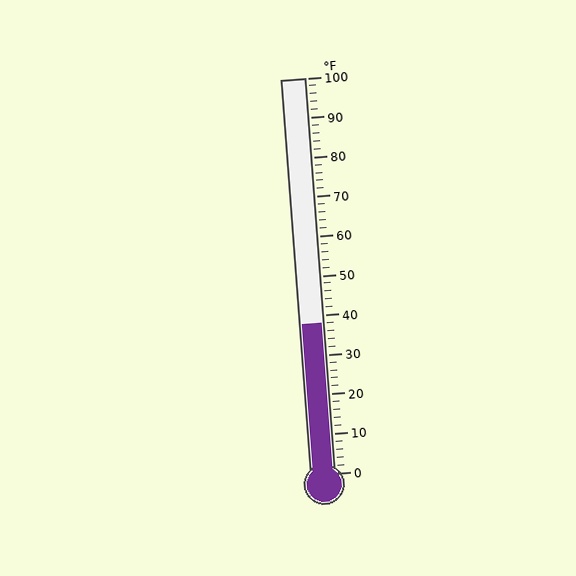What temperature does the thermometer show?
The thermometer shows approximately 38°F.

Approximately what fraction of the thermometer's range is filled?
The thermometer is filled to approximately 40% of its range.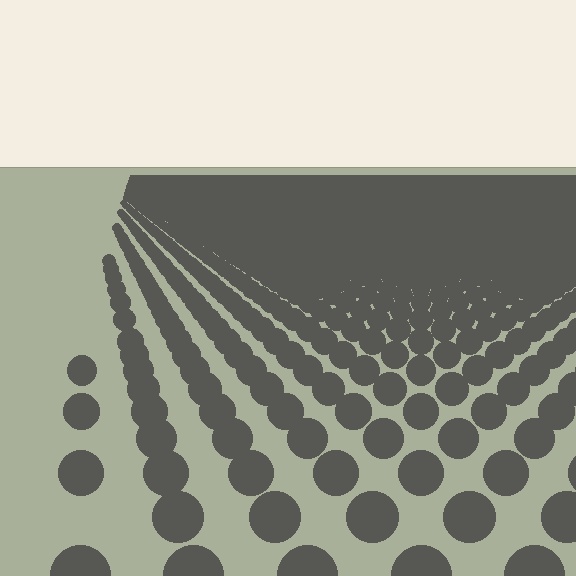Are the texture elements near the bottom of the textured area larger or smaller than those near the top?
Larger. Near the bottom, elements are closer to the viewer and appear at a bigger on-screen size.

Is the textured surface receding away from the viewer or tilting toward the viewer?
The surface is receding away from the viewer. Texture elements get smaller and denser toward the top.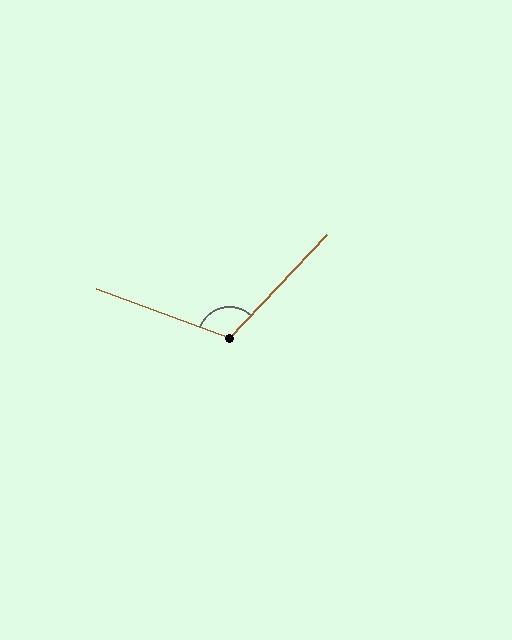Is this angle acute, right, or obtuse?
It is obtuse.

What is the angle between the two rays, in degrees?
Approximately 113 degrees.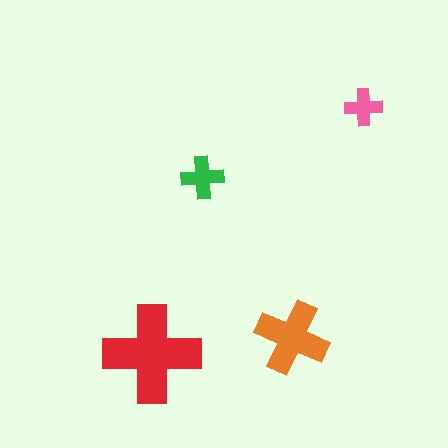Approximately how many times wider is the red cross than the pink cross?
About 2.5 times wider.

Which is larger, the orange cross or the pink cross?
The orange one.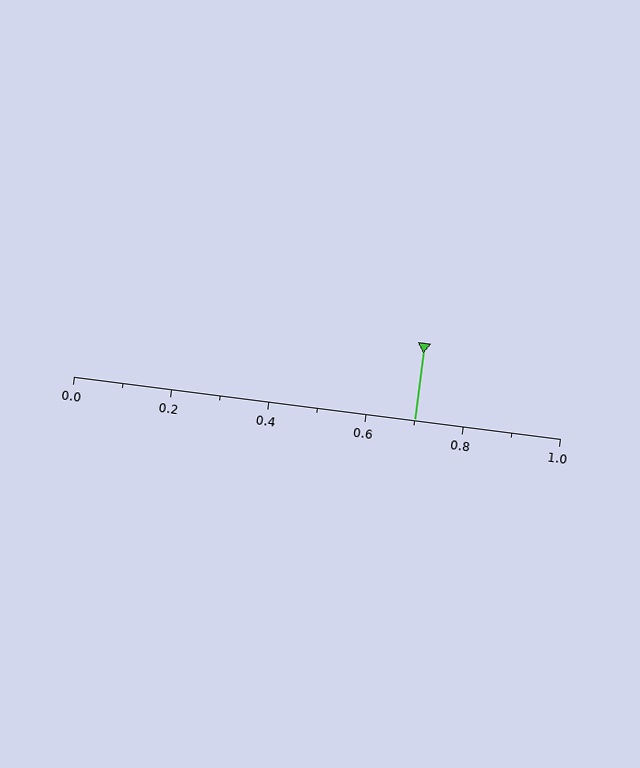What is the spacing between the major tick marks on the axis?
The major ticks are spaced 0.2 apart.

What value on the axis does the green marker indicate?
The marker indicates approximately 0.7.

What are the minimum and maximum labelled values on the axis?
The axis runs from 0.0 to 1.0.